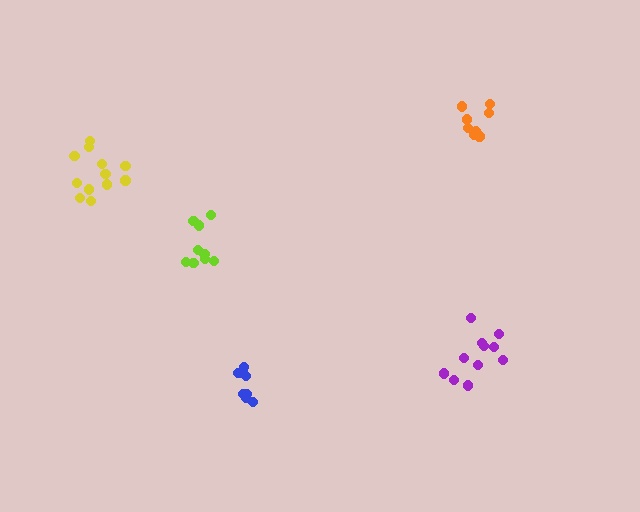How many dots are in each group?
Group 1: 8 dots, Group 2: 11 dots, Group 3: 9 dots, Group 4: 13 dots, Group 5: 8 dots (49 total).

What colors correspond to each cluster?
The clusters are colored: orange, purple, lime, yellow, blue.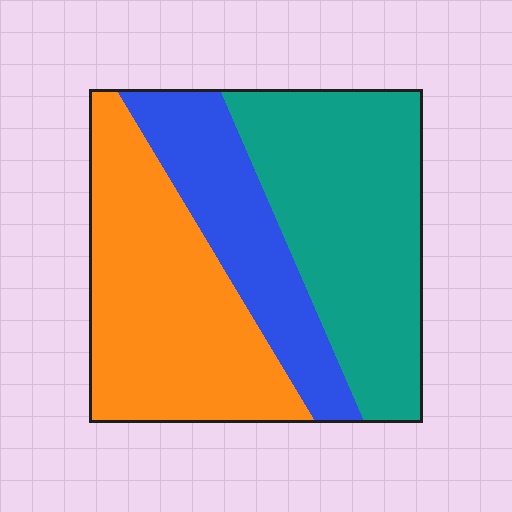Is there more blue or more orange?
Orange.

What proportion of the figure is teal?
Teal takes up about two fifths (2/5) of the figure.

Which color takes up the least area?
Blue, at roughly 25%.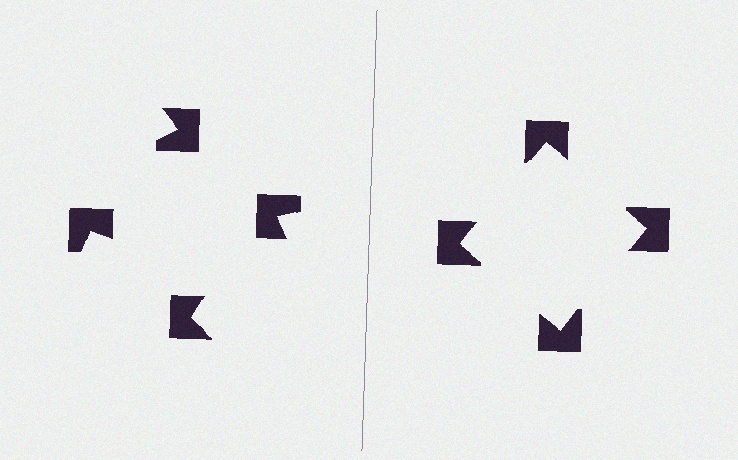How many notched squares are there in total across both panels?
8 — 4 on each side.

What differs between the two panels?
The notched squares are positioned identically on both sides; only the wedge orientations differ. On the right they align to a square; on the left they are misaligned.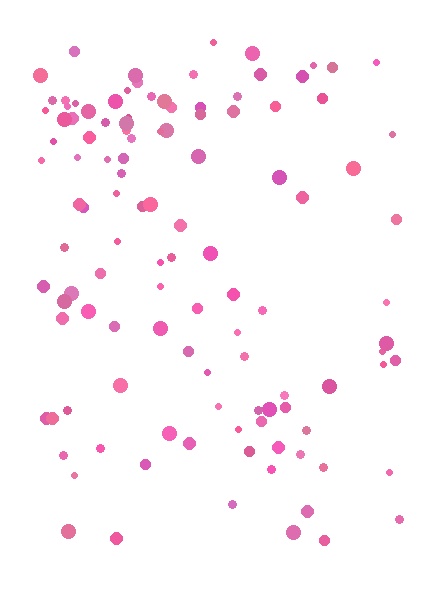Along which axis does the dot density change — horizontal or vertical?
Horizontal.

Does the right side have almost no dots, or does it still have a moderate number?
Still a moderate number, just noticeably fewer than the left.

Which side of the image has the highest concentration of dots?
The left.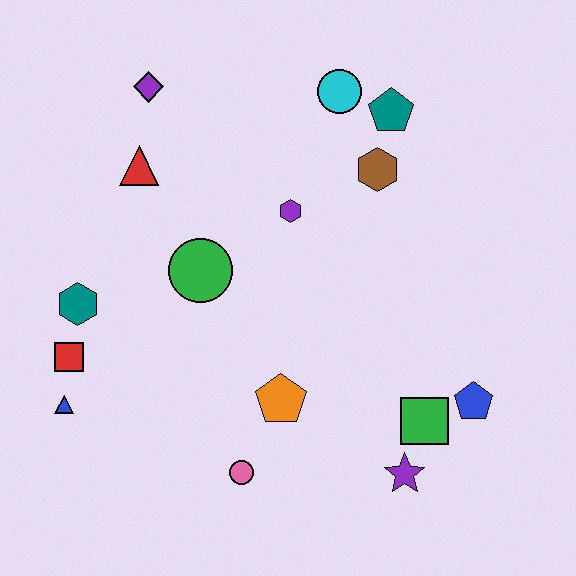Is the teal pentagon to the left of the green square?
Yes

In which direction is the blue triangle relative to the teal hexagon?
The blue triangle is below the teal hexagon.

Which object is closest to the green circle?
The purple hexagon is closest to the green circle.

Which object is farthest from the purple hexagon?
The blue triangle is farthest from the purple hexagon.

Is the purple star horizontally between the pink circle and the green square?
Yes